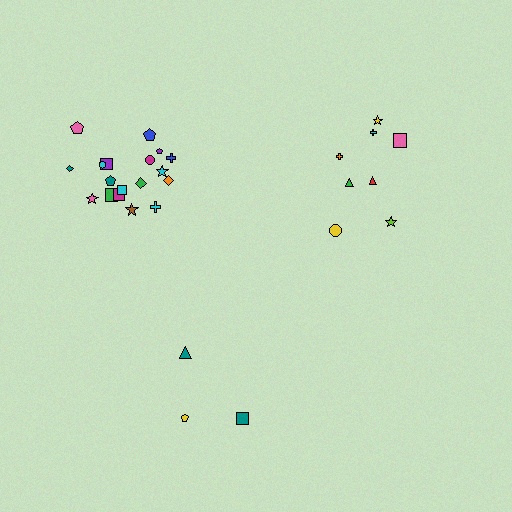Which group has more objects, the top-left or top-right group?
The top-left group.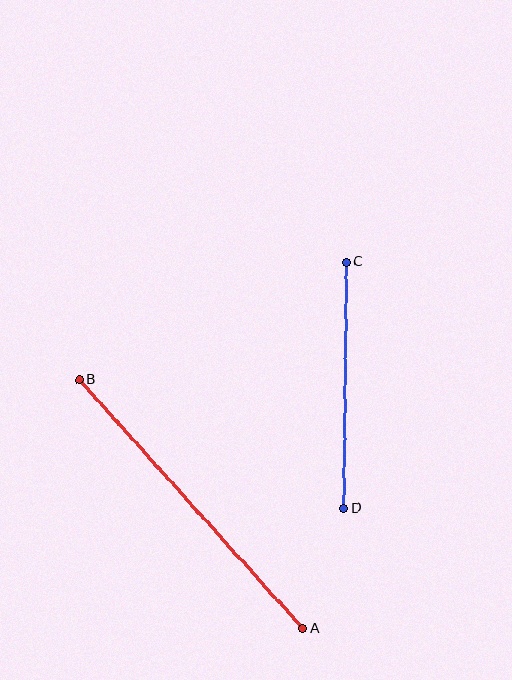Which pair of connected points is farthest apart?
Points A and B are farthest apart.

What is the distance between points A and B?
The distance is approximately 334 pixels.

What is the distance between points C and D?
The distance is approximately 246 pixels.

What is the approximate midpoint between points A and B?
The midpoint is at approximately (191, 504) pixels.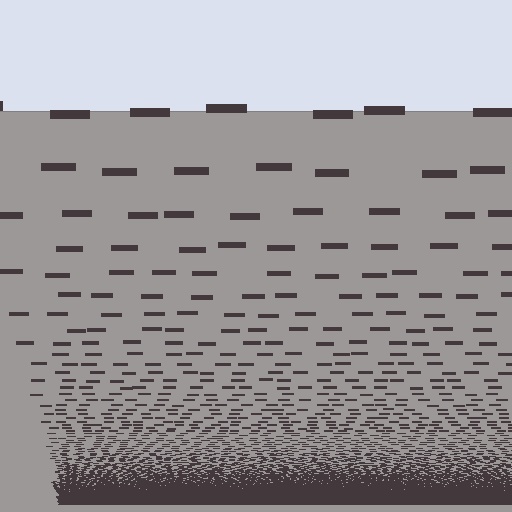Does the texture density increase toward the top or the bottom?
Density increases toward the bottom.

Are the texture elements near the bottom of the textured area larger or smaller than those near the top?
Smaller. The gradient is inverted — elements near the bottom are smaller and denser.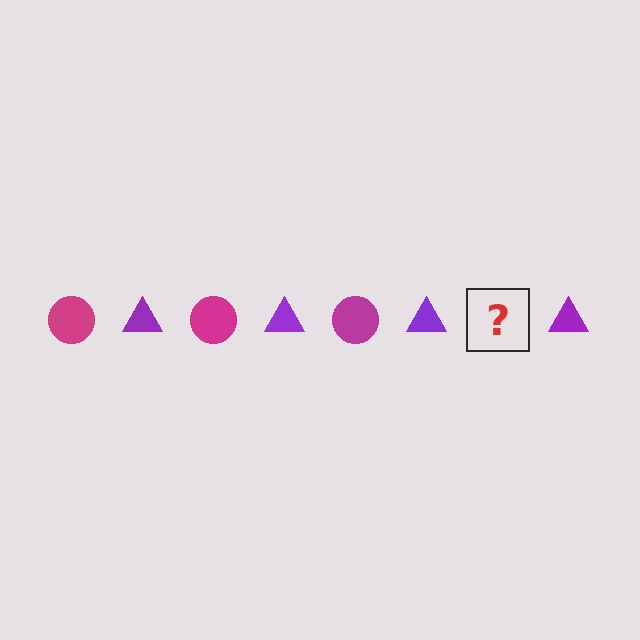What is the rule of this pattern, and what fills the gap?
The rule is that the pattern alternates between magenta circle and purple triangle. The gap should be filled with a magenta circle.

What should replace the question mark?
The question mark should be replaced with a magenta circle.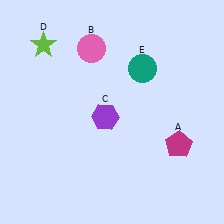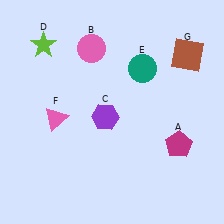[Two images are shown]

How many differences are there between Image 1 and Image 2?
There are 2 differences between the two images.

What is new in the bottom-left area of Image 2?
A pink triangle (F) was added in the bottom-left area of Image 2.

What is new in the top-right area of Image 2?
A brown square (G) was added in the top-right area of Image 2.